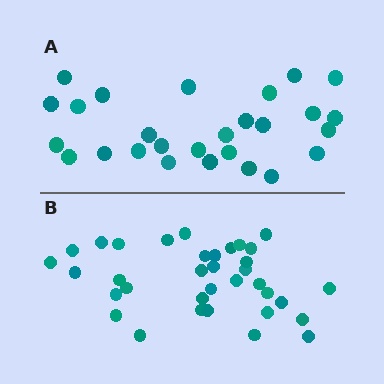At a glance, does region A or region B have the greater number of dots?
Region B (the bottom region) has more dots.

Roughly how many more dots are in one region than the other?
Region B has roughly 8 or so more dots than region A.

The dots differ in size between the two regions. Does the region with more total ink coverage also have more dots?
No. Region A has more total ink coverage because its dots are larger, but region B actually contains more individual dots. Total area can be misleading — the number of items is what matters here.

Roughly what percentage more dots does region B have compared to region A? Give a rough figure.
About 30% more.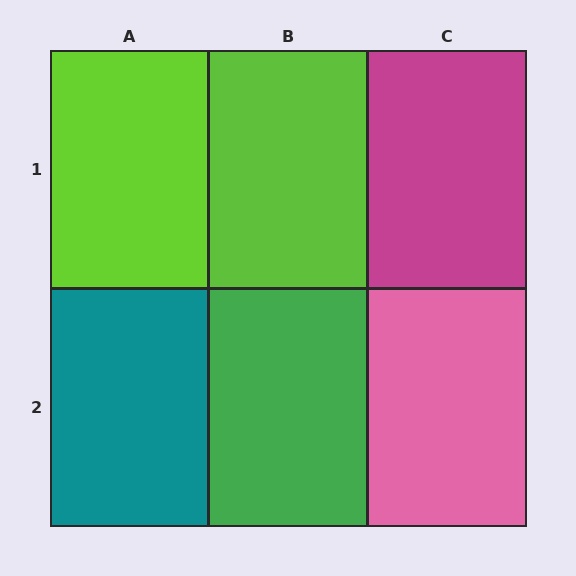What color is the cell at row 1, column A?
Lime.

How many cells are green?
1 cell is green.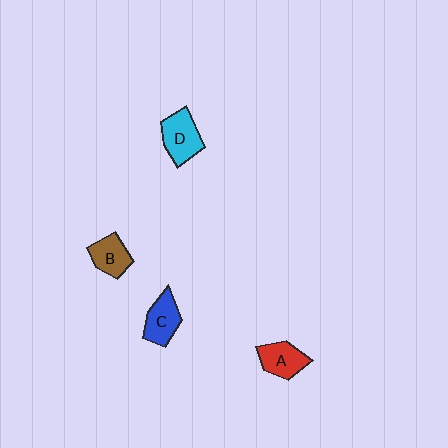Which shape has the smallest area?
Shape B (brown).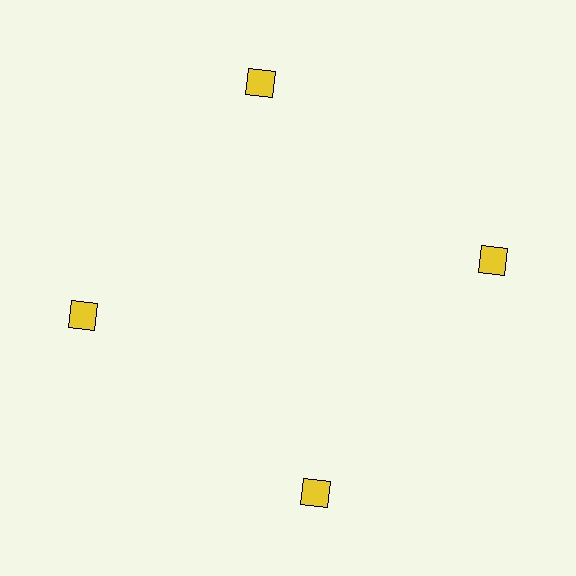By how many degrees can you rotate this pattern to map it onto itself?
The pattern maps onto itself every 90 degrees of rotation.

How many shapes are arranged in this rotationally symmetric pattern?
There are 4 shapes, arranged in 4 groups of 1.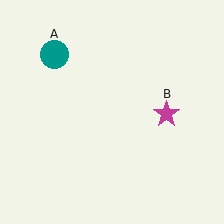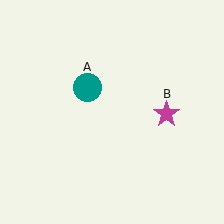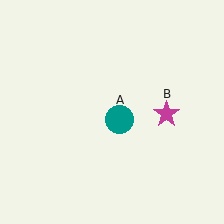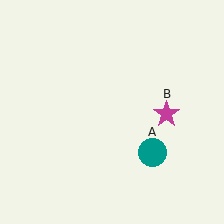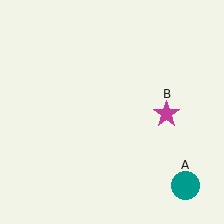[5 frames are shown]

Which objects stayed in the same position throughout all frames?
Magenta star (object B) remained stationary.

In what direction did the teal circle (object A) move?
The teal circle (object A) moved down and to the right.